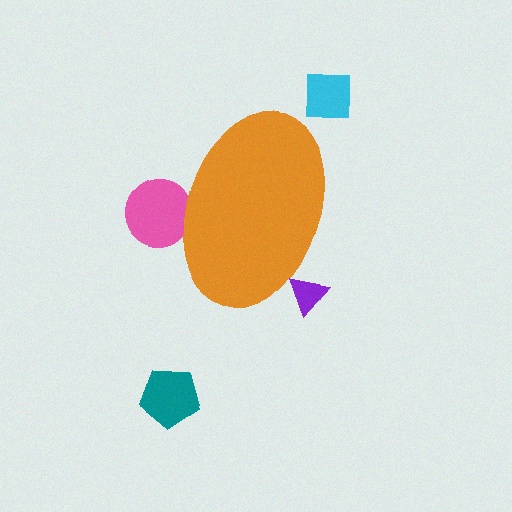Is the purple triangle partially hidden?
Yes, the purple triangle is partially hidden behind the orange ellipse.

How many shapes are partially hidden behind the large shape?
2 shapes are partially hidden.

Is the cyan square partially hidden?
No, the cyan square is fully visible.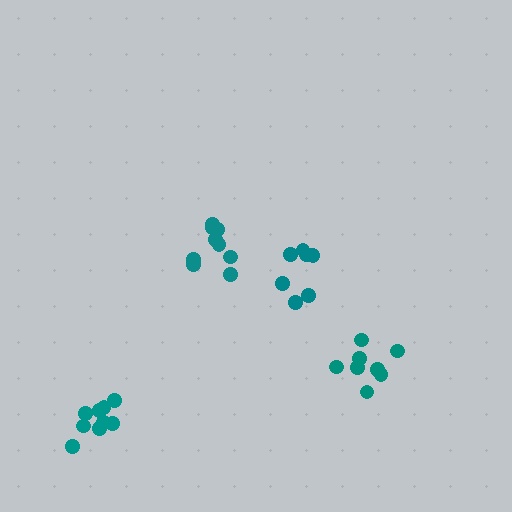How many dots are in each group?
Group 1: 7 dots, Group 2: 9 dots, Group 3: 9 dots, Group 4: 8 dots (33 total).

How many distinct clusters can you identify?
There are 4 distinct clusters.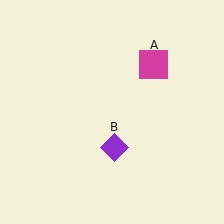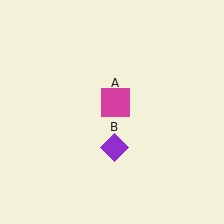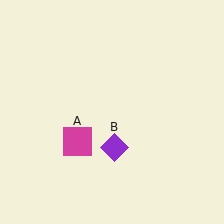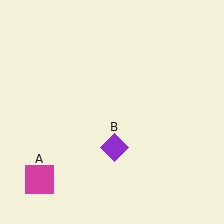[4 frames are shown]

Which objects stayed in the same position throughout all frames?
Purple diamond (object B) remained stationary.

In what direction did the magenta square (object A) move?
The magenta square (object A) moved down and to the left.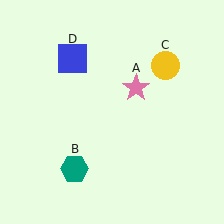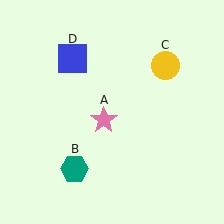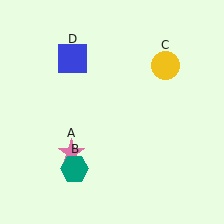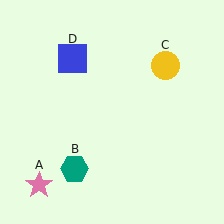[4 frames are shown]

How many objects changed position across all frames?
1 object changed position: pink star (object A).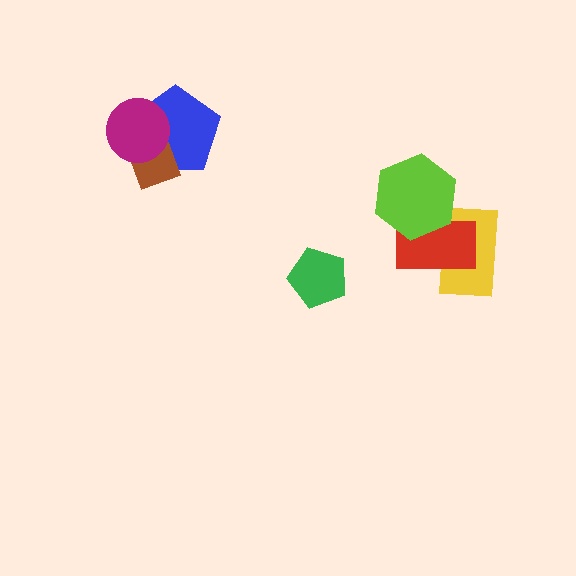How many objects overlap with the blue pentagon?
2 objects overlap with the blue pentagon.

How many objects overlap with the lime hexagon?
2 objects overlap with the lime hexagon.